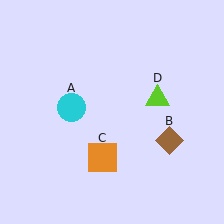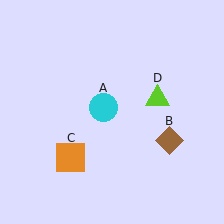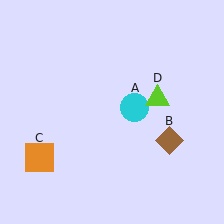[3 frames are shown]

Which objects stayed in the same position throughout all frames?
Brown diamond (object B) and lime triangle (object D) remained stationary.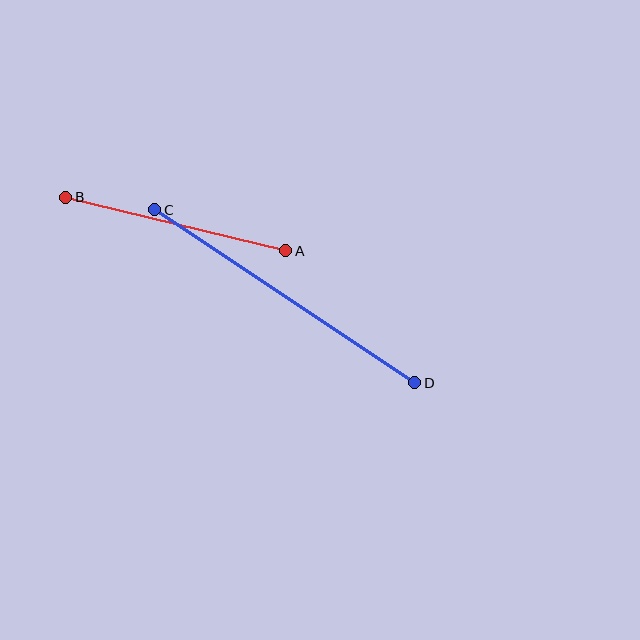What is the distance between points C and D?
The distance is approximately 312 pixels.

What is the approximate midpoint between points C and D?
The midpoint is at approximately (285, 296) pixels.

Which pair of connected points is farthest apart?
Points C and D are farthest apart.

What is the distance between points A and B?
The distance is approximately 226 pixels.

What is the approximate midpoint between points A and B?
The midpoint is at approximately (176, 224) pixels.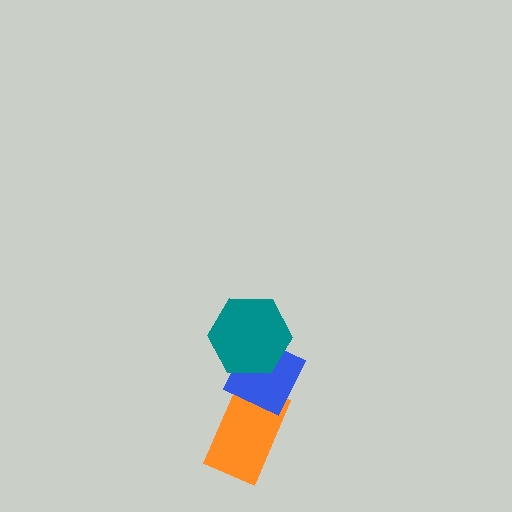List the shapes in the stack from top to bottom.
From top to bottom: the teal hexagon, the blue diamond, the orange rectangle.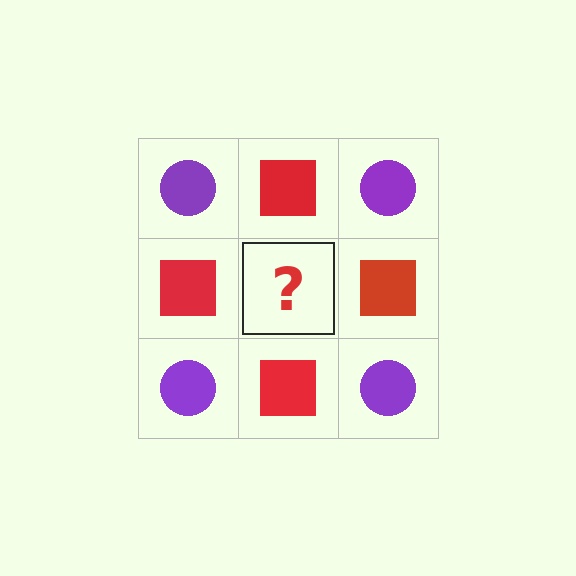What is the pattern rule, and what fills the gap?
The rule is that it alternates purple circle and red square in a checkerboard pattern. The gap should be filled with a purple circle.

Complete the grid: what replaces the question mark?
The question mark should be replaced with a purple circle.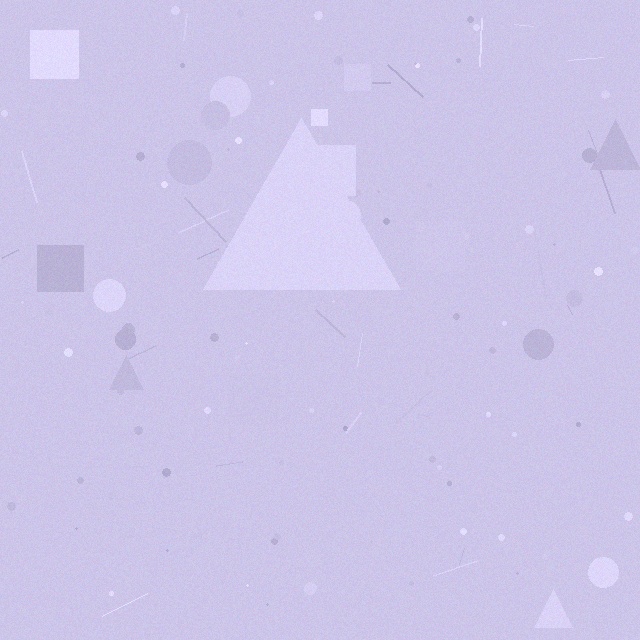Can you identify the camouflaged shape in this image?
The camouflaged shape is a triangle.